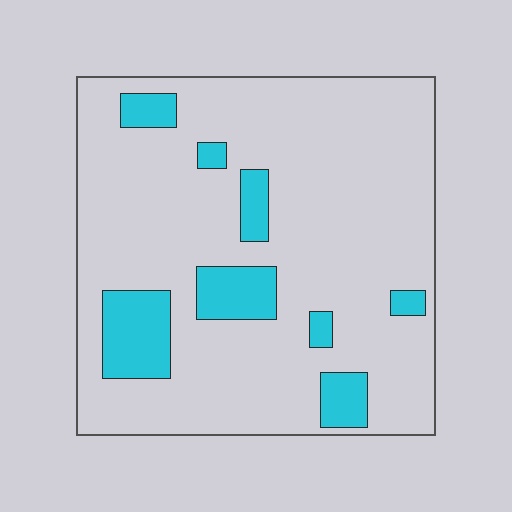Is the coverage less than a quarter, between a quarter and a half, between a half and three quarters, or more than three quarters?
Less than a quarter.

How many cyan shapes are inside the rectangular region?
8.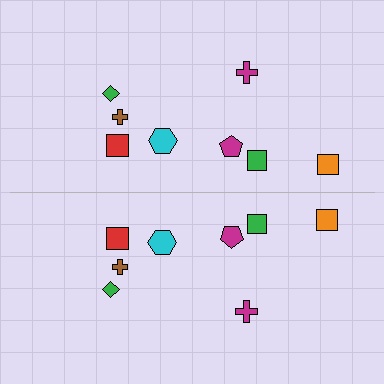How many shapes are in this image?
There are 16 shapes in this image.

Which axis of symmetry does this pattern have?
The pattern has a horizontal axis of symmetry running through the center of the image.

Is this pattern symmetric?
Yes, this pattern has bilateral (reflection) symmetry.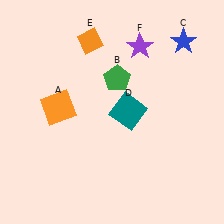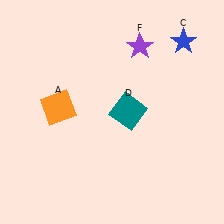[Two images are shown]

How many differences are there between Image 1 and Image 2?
There are 2 differences between the two images.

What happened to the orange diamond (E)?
The orange diamond (E) was removed in Image 2. It was in the top-left area of Image 1.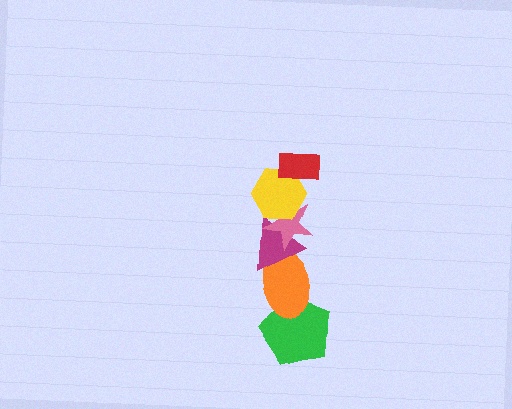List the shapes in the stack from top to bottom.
From top to bottom: the red rectangle, the yellow hexagon, the pink star, the magenta triangle, the orange ellipse, the green pentagon.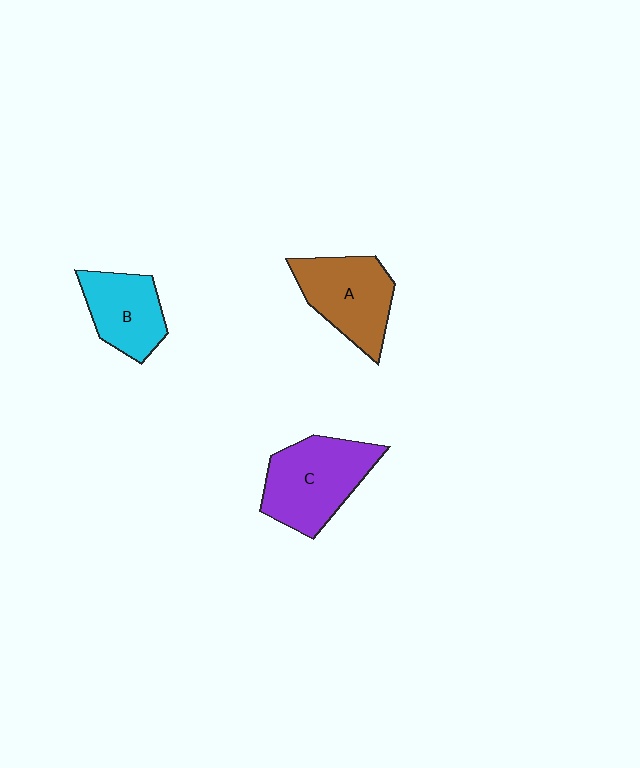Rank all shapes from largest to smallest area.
From largest to smallest: C (purple), A (brown), B (cyan).